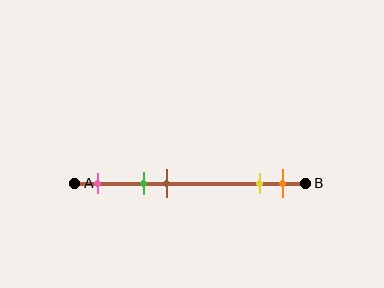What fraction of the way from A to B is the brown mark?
The brown mark is approximately 40% (0.4) of the way from A to B.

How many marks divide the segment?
There are 5 marks dividing the segment.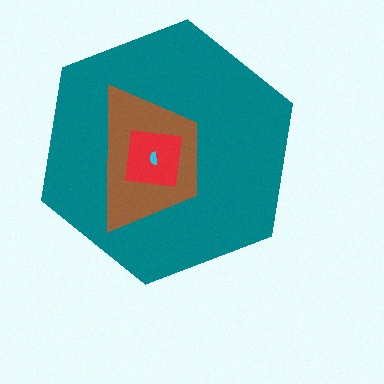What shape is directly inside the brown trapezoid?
The red square.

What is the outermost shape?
The teal hexagon.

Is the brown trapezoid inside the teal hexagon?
Yes.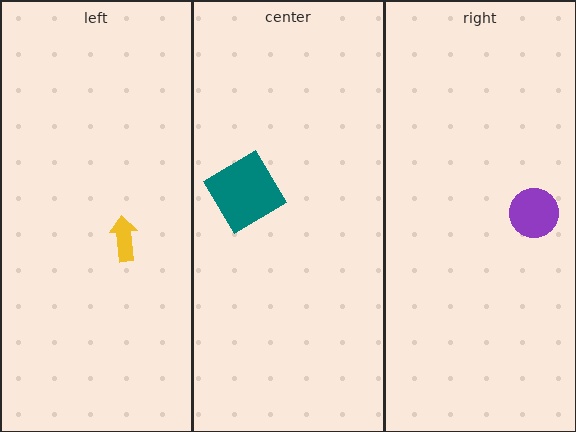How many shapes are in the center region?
1.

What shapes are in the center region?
The teal diamond.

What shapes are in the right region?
The purple circle.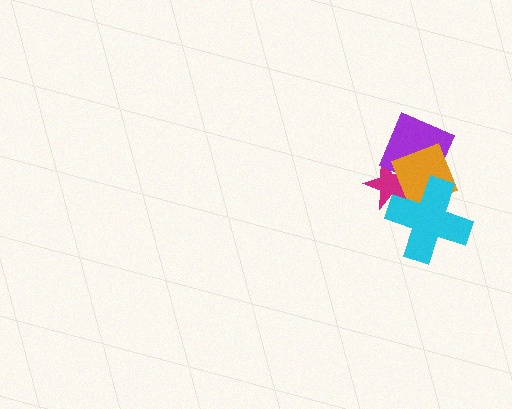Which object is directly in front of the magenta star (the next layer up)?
The purple diamond is directly in front of the magenta star.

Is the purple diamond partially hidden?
Yes, it is partially covered by another shape.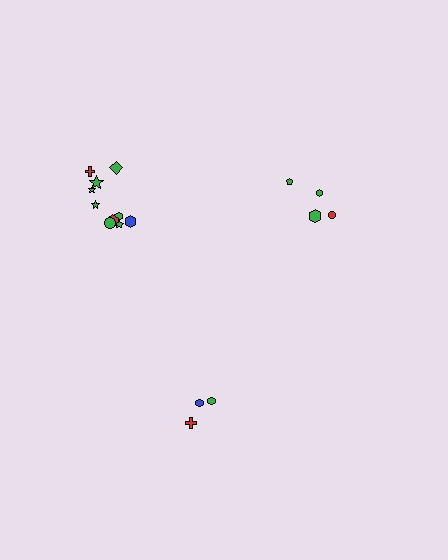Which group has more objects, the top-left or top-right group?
The top-left group.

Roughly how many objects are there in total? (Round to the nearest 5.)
Roughly 15 objects in total.